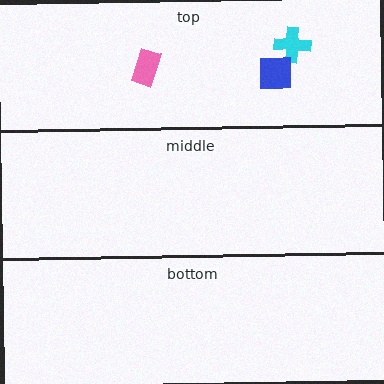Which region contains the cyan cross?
The top region.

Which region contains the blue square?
The top region.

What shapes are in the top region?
The cyan cross, the blue square, the pink rectangle.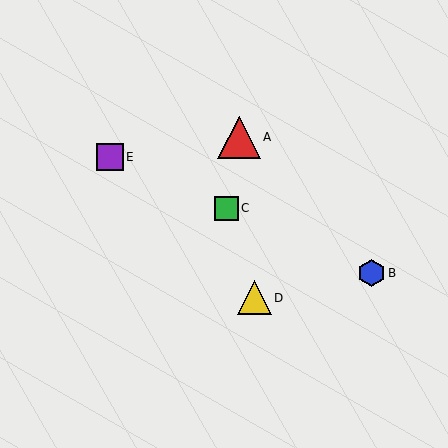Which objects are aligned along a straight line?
Objects B, C, E are aligned along a straight line.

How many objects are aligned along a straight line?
3 objects (B, C, E) are aligned along a straight line.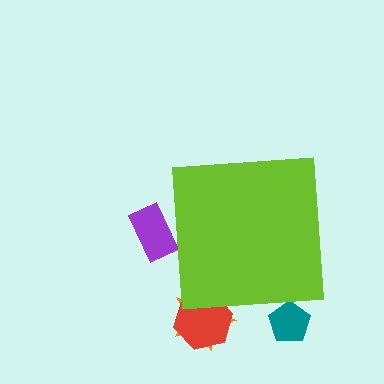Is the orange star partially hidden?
Yes, the orange star is partially hidden behind the lime square.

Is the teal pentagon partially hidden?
Yes, the teal pentagon is partially hidden behind the lime square.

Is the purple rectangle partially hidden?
Yes, the purple rectangle is partially hidden behind the lime square.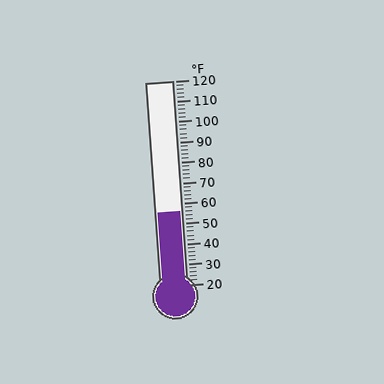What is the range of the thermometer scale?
The thermometer scale ranges from 20°F to 120°F.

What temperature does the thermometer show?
The thermometer shows approximately 56°F.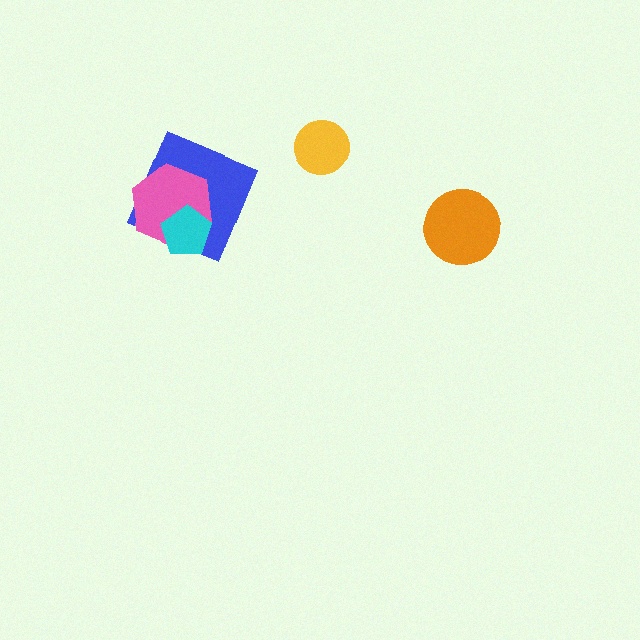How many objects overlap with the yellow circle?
0 objects overlap with the yellow circle.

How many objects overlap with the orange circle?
0 objects overlap with the orange circle.